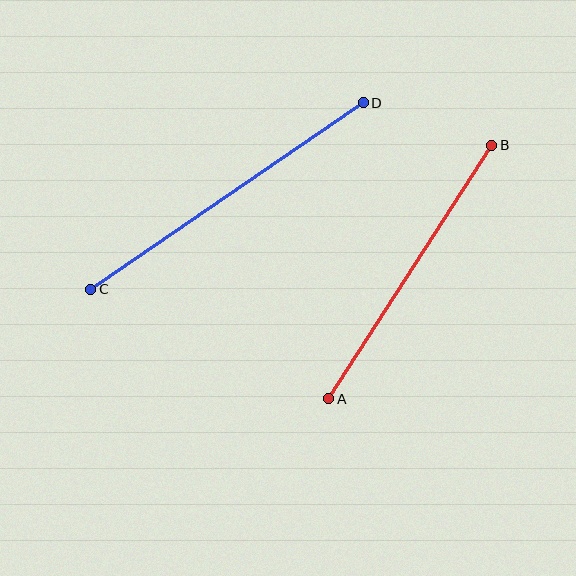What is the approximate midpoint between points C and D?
The midpoint is at approximately (227, 196) pixels.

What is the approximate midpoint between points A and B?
The midpoint is at approximately (410, 272) pixels.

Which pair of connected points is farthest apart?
Points C and D are farthest apart.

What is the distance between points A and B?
The distance is approximately 301 pixels.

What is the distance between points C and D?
The distance is approximately 330 pixels.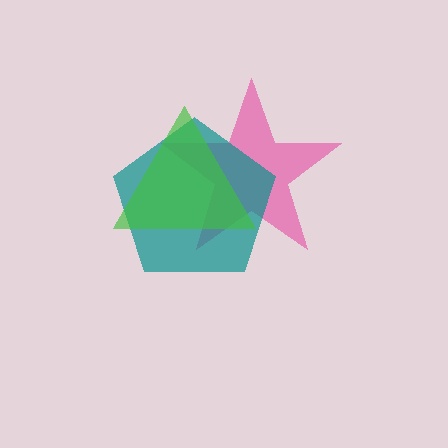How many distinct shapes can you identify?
There are 3 distinct shapes: a pink star, a teal pentagon, a green triangle.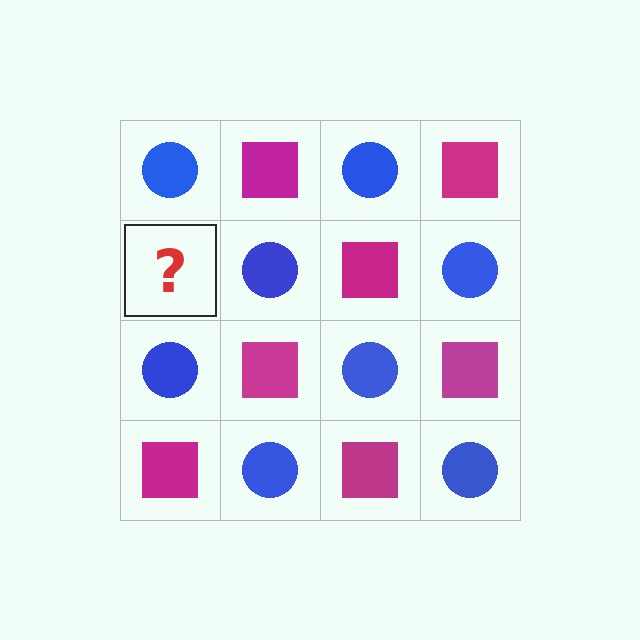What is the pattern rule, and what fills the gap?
The rule is that it alternates blue circle and magenta square in a checkerboard pattern. The gap should be filled with a magenta square.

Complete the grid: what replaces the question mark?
The question mark should be replaced with a magenta square.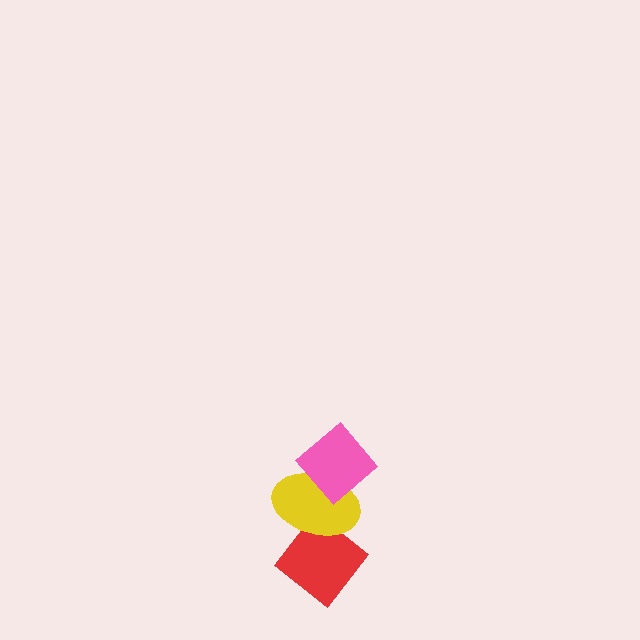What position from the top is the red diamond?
The red diamond is 3rd from the top.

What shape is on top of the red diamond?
The yellow ellipse is on top of the red diamond.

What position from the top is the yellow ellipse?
The yellow ellipse is 2nd from the top.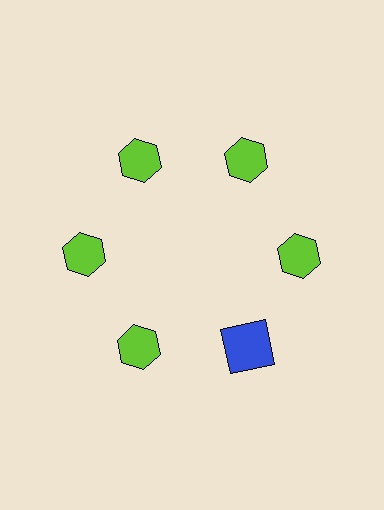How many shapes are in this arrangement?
There are 6 shapes arranged in a ring pattern.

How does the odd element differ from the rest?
It differs in both color (blue instead of lime) and shape (square instead of hexagon).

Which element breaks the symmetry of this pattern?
The blue square at roughly the 5 o'clock position breaks the symmetry. All other shapes are lime hexagons.